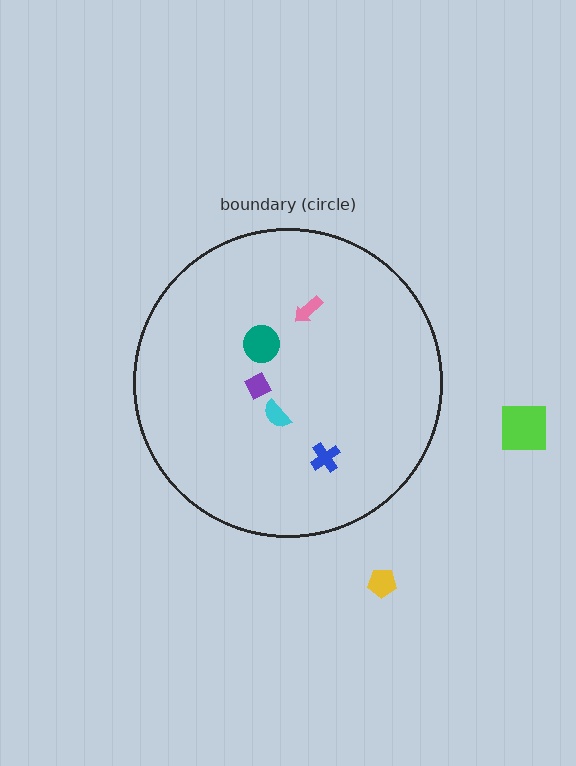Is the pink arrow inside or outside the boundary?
Inside.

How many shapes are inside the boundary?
5 inside, 2 outside.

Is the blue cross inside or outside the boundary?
Inside.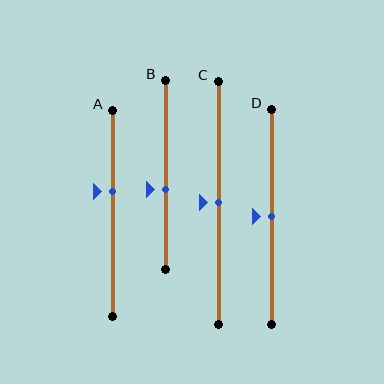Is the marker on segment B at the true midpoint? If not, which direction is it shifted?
No, the marker on segment B is shifted downward by about 8% of the segment length.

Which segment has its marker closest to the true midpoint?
Segment C has its marker closest to the true midpoint.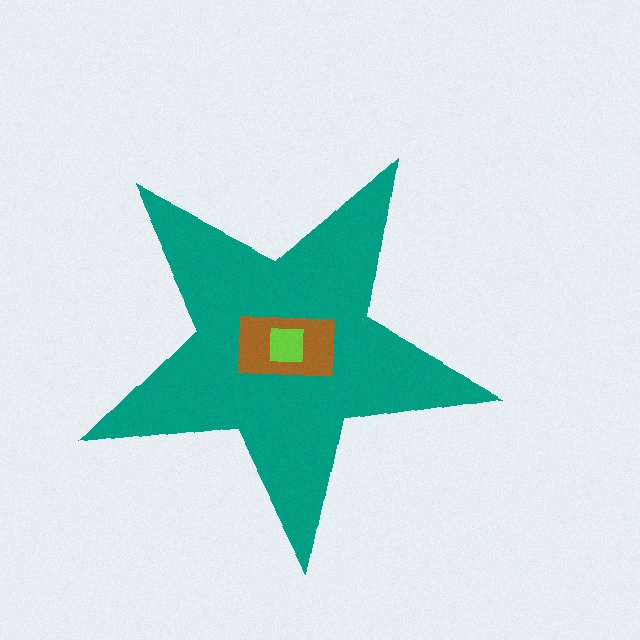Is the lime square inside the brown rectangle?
Yes.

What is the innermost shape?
The lime square.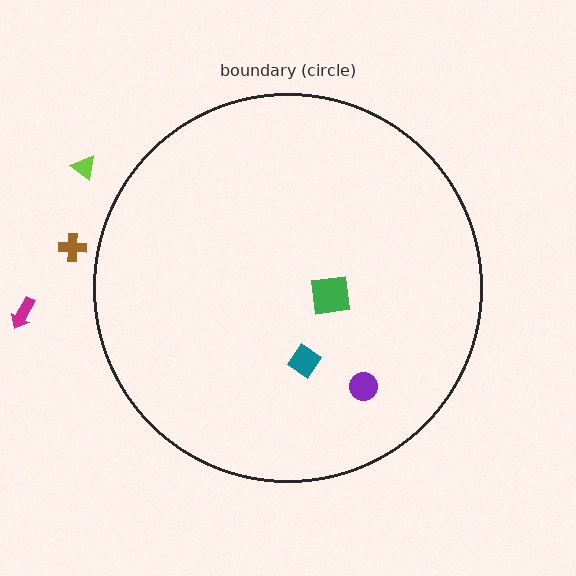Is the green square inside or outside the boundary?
Inside.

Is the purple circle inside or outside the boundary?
Inside.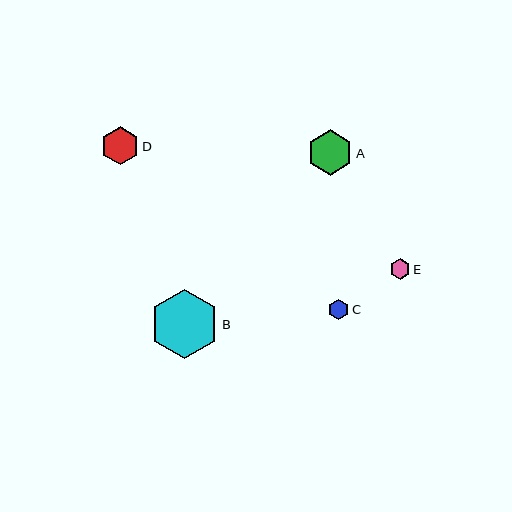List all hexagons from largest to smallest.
From largest to smallest: B, A, D, C, E.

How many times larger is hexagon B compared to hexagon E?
Hexagon B is approximately 3.4 times the size of hexagon E.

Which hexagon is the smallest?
Hexagon E is the smallest with a size of approximately 20 pixels.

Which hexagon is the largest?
Hexagon B is the largest with a size of approximately 69 pixels.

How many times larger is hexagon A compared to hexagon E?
Hexagon A is approximately 2.2 times the size of hexagon E.